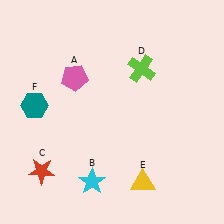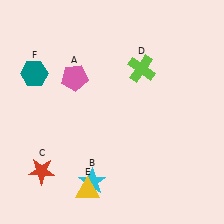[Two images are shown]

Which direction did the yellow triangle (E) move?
The yellow triangle (E) moved left.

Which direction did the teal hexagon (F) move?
The teal hexagon (F) moved up.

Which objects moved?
The objects that moved are: the yellow triangle (E), the teal hexagon (F).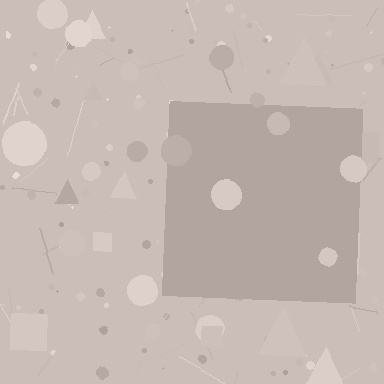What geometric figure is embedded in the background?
A square is embedded in the background.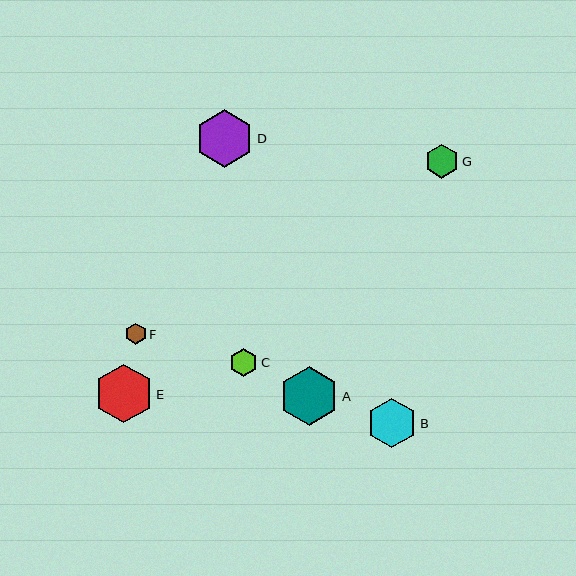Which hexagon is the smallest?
Hexagon F is the smallest with a size of approximately 21 pixels.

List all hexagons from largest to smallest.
From largest to smallest: A, E, D, B, G, C, F.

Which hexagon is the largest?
Hexagon A is the largest with a size of approximately 59 pixels.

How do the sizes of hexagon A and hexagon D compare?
Hexagon A and hexagon D are approximately the same size.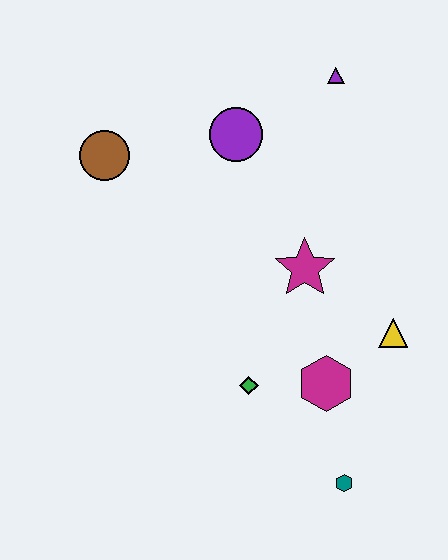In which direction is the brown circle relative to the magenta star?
The brown circle is to the left of the magenta star.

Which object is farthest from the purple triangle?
The teal hexagon is farthest from the purple triangle.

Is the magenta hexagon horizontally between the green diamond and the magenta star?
No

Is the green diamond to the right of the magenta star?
No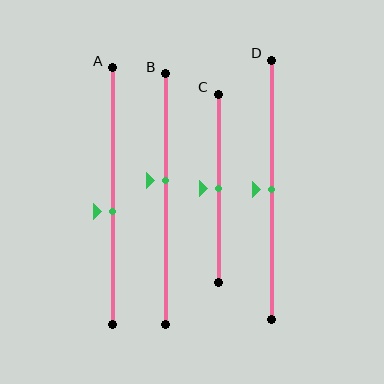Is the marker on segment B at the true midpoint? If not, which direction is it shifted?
No, the marker on segment B is shifted upward by about 7% of the segment length.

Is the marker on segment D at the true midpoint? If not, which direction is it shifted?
Yes, the marker on segment D is at the true midpoint.